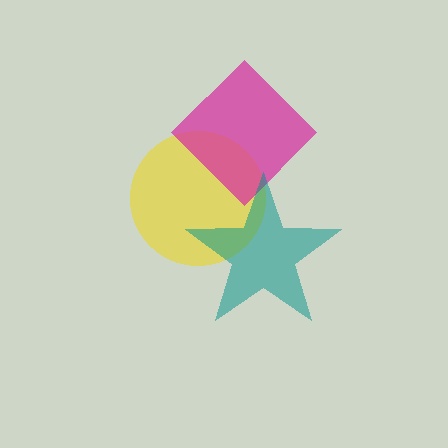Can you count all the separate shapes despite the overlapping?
Yes, there are 3 separate shapes.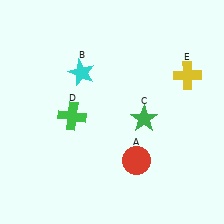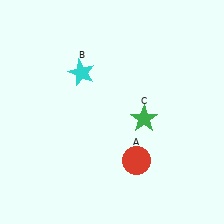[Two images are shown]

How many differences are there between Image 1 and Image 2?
There are 2 differences between the two images.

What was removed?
The green cross (D), the yellow cross (E) were removed in Image 2.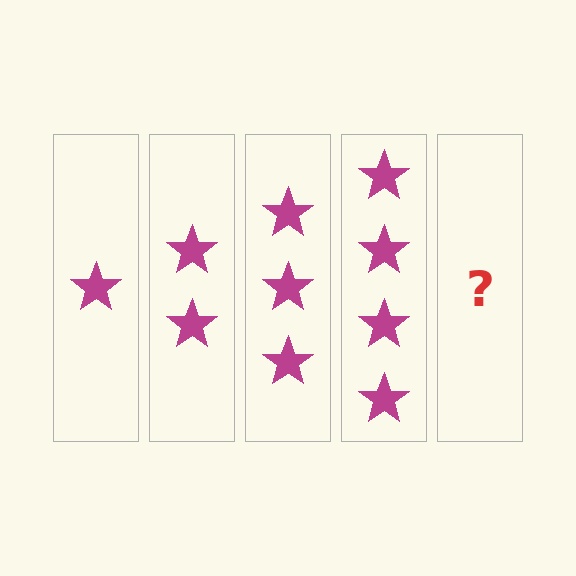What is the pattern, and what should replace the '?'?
The pattern is that each step adds one more star. The '?' should be 5 stars.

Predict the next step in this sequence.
The next step is 5 stars.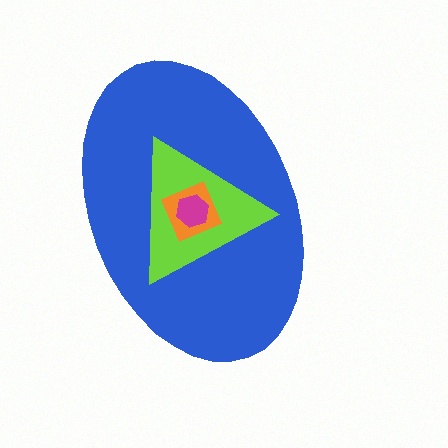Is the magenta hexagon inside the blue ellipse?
Yes.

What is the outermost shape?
The blue ellipse.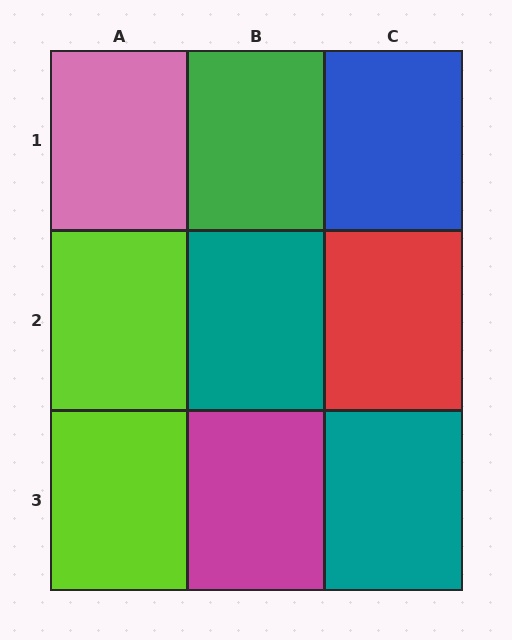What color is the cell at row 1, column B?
Green.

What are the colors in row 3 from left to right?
Lime, magenta, teal.